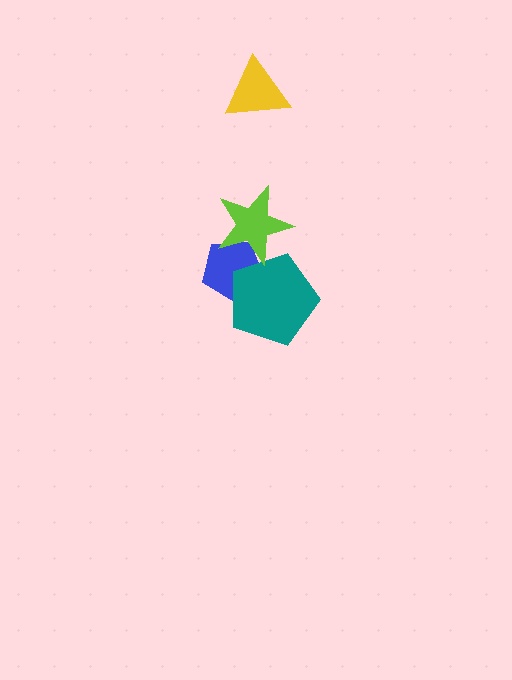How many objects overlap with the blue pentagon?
2 objects overlap with the blue pentagon.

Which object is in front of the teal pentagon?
The lime star is in front of the teal pentagon.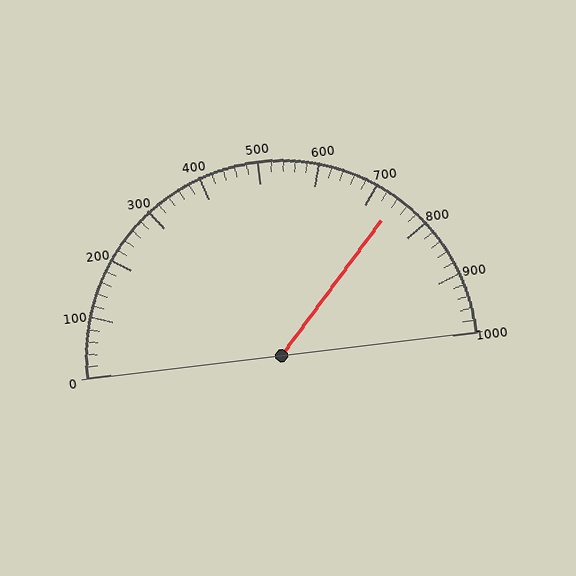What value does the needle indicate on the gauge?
The needle indicates approximately 740.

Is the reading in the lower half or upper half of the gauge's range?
The reading is in the upper half of the range (0 to 1000).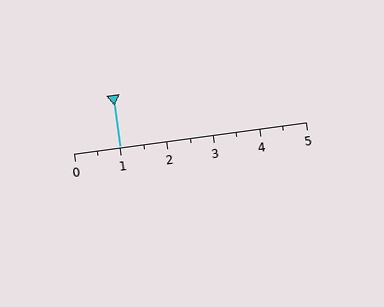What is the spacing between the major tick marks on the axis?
The major ticks are spaced 1 apart.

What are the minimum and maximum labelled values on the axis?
The axis runs from 0 to 5.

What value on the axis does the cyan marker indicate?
The marker indicates approximately 1.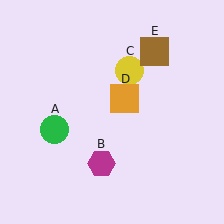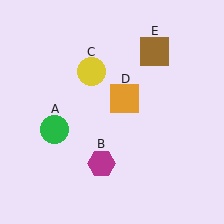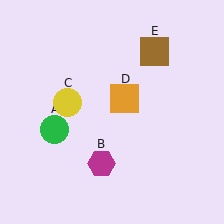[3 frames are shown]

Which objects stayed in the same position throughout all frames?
Green circle (object A) and magenta hexagon (object B) and orange square (object D) and brown square (object E) remained stationary.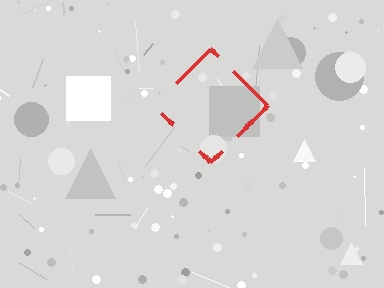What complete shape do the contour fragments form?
The contour fragments form a diamond.